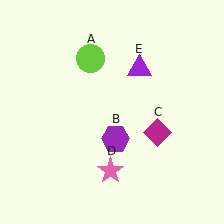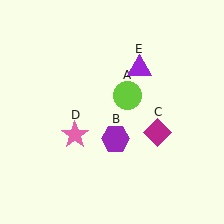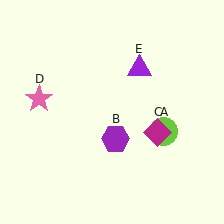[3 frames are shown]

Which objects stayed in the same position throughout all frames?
Purple hexagon (object B) and magenta diamond (object C) and purple triangle (object E) remained stationary.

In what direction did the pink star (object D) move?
The pink star (object D) moved up and to the left.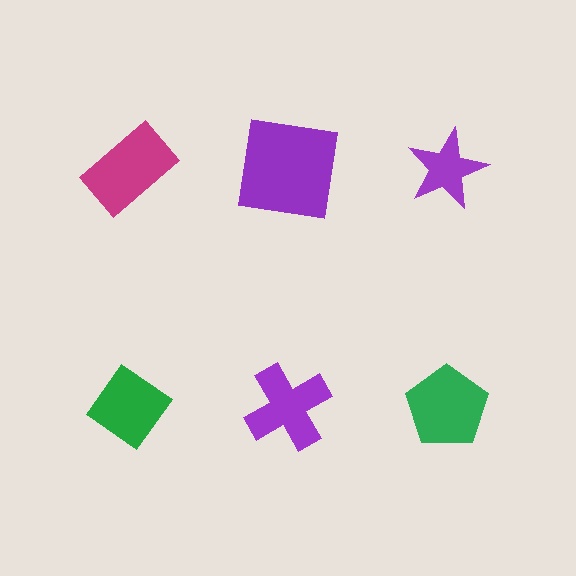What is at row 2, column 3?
A green pentagon.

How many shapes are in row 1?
3 shapes.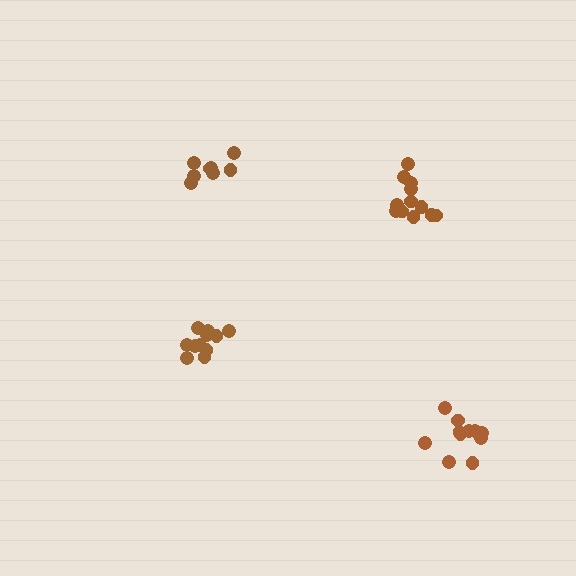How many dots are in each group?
Group 1: 12 dots, Group 2: 8 dots, Group 3: 11 dots, Group 4: 11 dots (42 total).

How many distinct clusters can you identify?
There are 4 distinct clusters.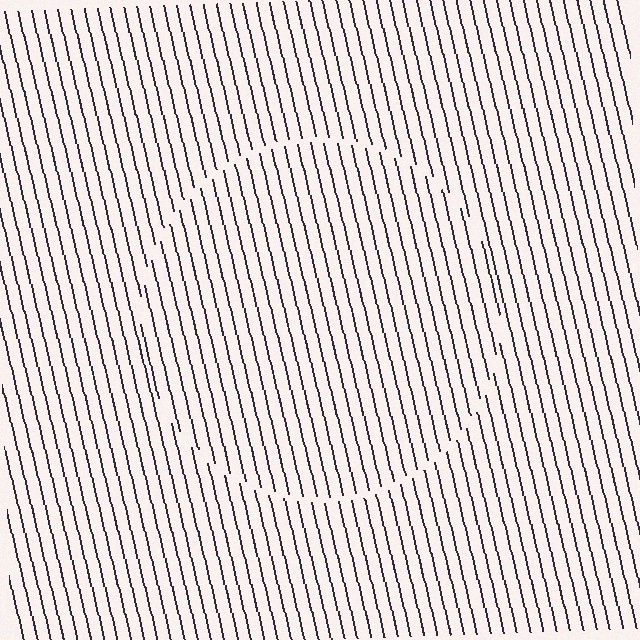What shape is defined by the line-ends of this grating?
An illusory circle. The interior of the shape contains the same grating, shifted by half a period — the contour is defined by the phase discontinuity where line-ends from the inner and outer gratings abut.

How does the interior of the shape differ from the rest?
The interior of the shape contains the same grating, shifted by half a period — the contour is defined by the phase discontinuity where line-ends from the inner and outer gratings abut.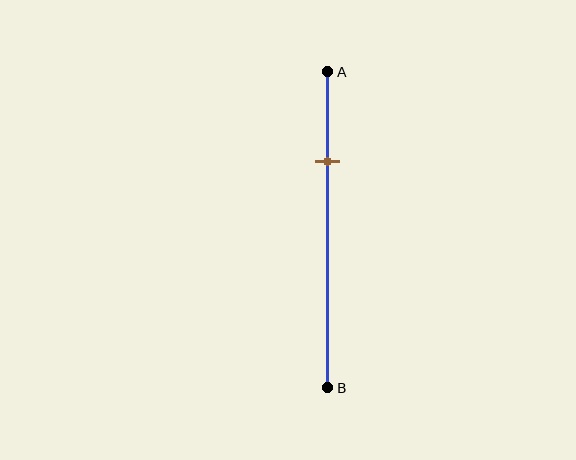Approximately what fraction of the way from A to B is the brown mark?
The brown mark is approximately 30% of the way from A to B.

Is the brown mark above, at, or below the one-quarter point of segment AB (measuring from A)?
The brown mark is below the one-quarter point of segment AB.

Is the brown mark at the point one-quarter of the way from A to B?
No, the mark is at about 30% from A, not at the 25% one-quarter point.